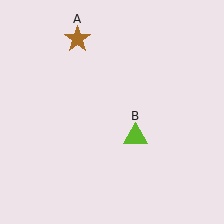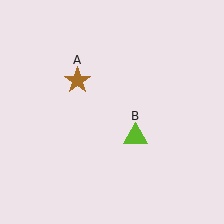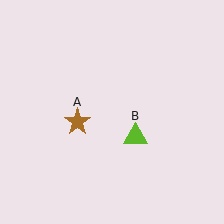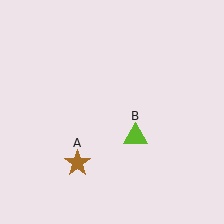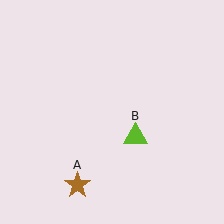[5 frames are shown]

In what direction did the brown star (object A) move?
The brown star (object A) moved down.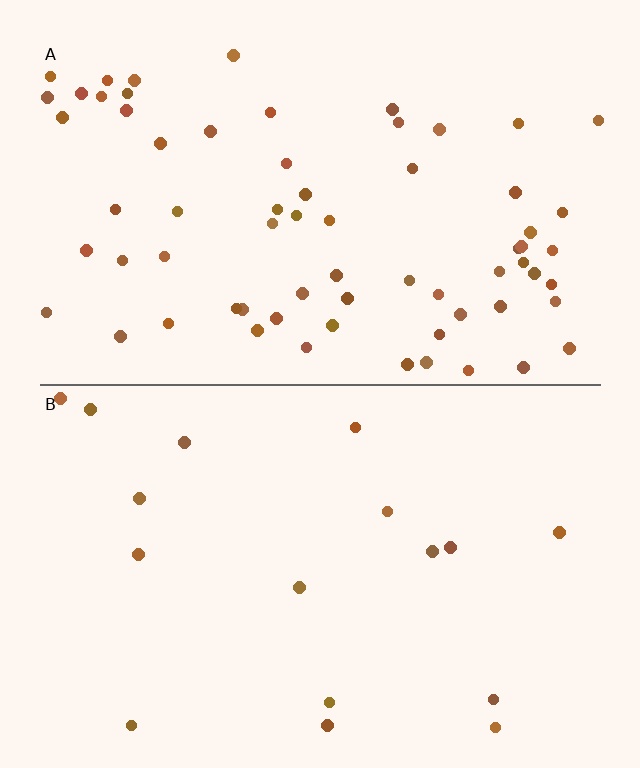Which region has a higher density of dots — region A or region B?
A (the top).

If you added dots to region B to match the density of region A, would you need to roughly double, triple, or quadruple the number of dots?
Approximately quadruple.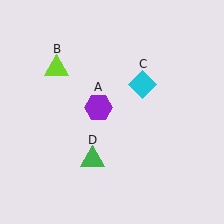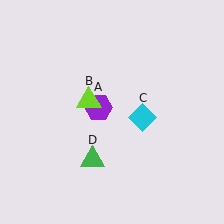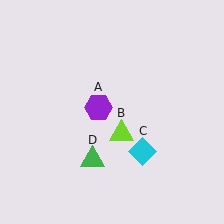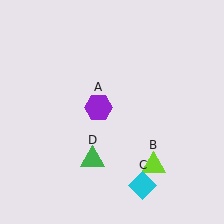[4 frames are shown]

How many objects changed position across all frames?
2 objects changed position: lime triangle (object B), cyan diamond (object C).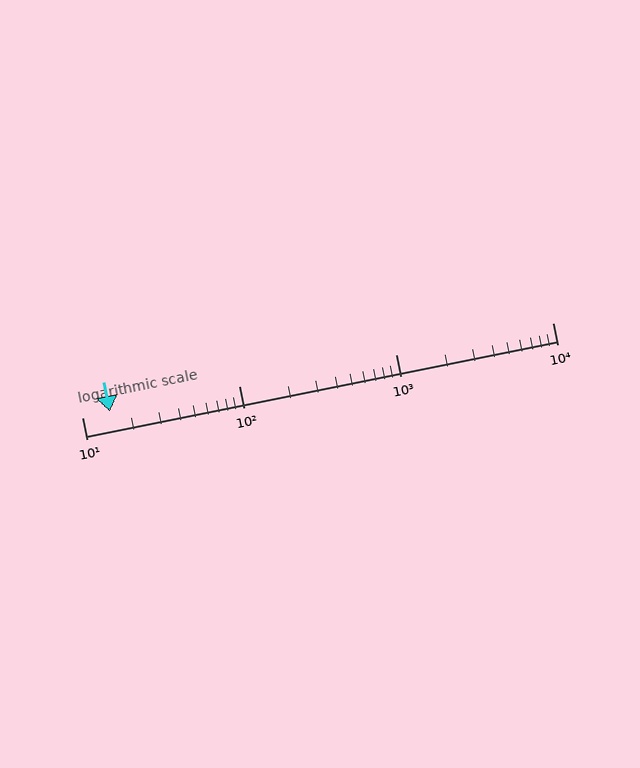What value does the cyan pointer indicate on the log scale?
The pointer indicates approximately 15.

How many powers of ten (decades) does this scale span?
The scale spans 3 decades, from 10 to 10000.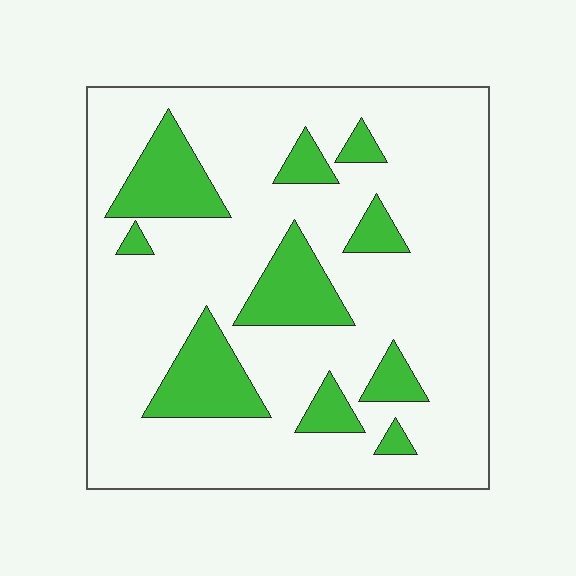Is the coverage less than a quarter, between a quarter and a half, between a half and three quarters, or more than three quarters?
Less than a quarter.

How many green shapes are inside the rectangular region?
10.